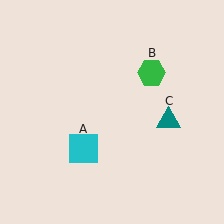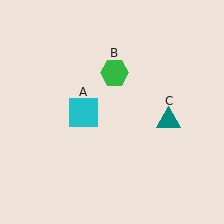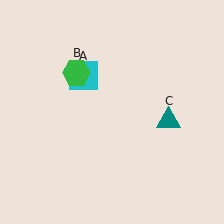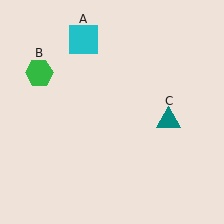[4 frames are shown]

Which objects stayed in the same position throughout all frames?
Teal triangle (object C) remained stationary.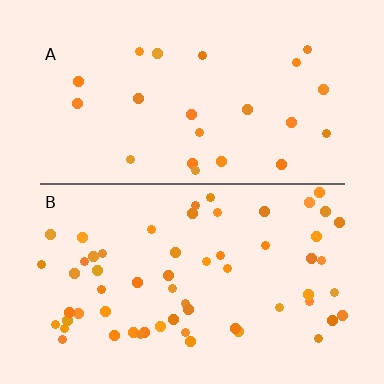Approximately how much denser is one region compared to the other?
Approximately 2.6× — region B over region A.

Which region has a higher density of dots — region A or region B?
B (the bottom).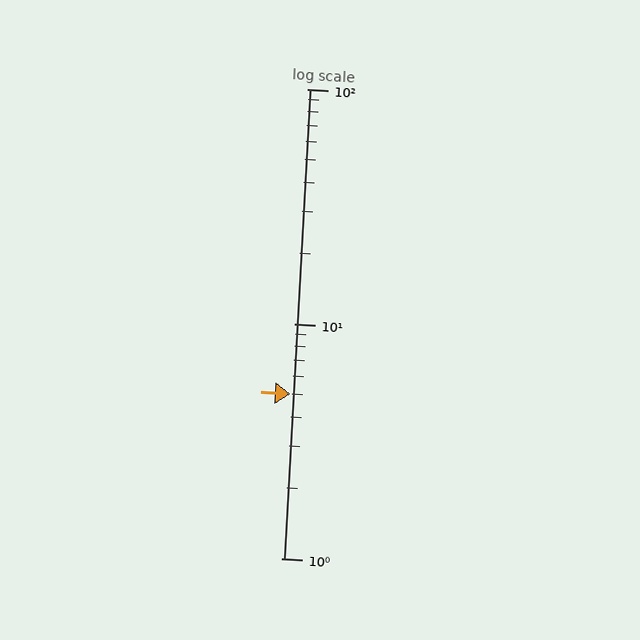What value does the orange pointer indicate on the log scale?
The pointer indicates approximately 5.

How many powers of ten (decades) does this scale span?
The scale spans 2 decades, from 1 to 100.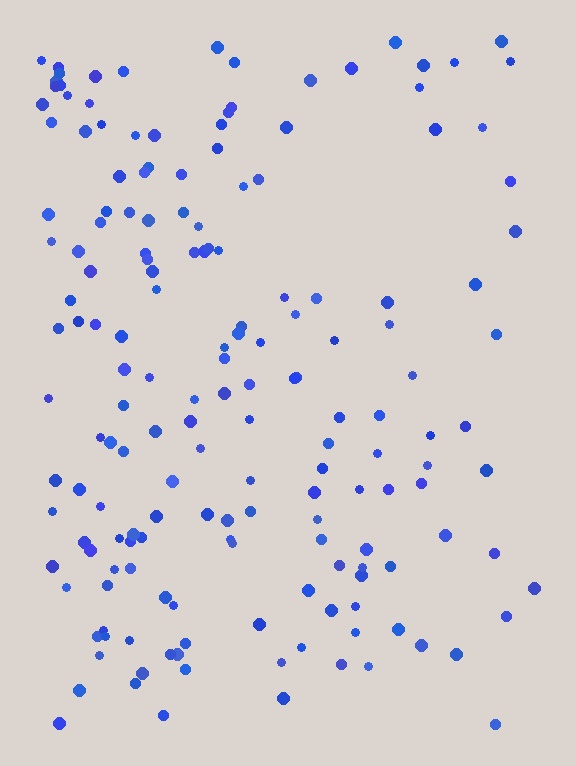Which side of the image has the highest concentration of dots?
The left.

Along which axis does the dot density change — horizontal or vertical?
Horizontal.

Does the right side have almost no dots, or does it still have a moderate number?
Still a moderate number, just noticeably fewer than the left.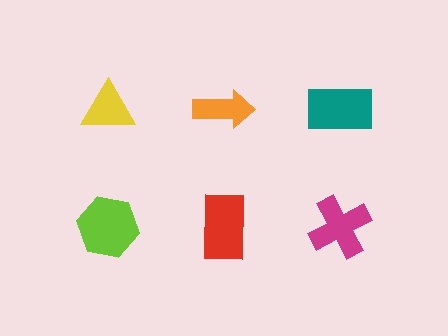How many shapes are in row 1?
3 shapes.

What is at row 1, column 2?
An orange arrow.